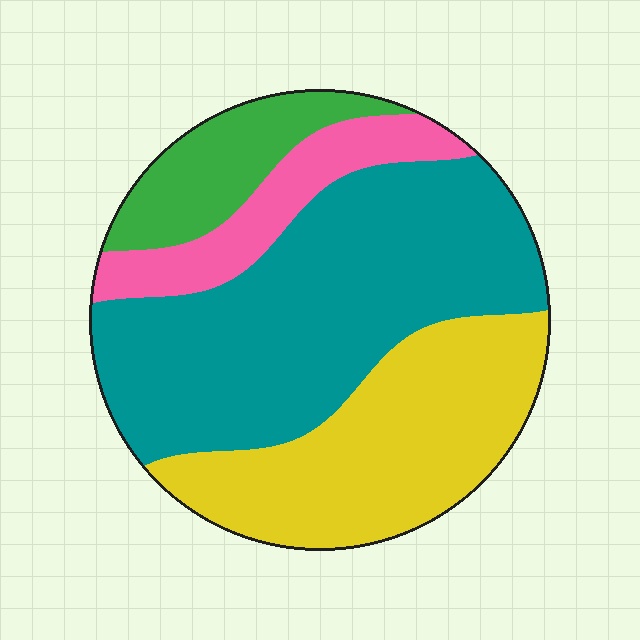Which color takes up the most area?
Teal, at roughly 45%.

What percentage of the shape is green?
Green takes up about one eighth (1/8) of the shape.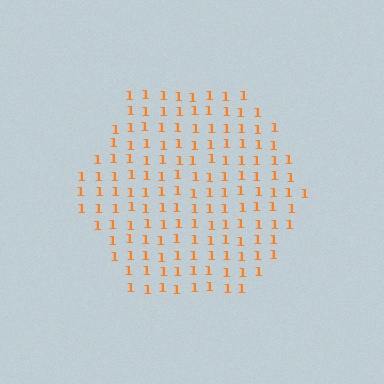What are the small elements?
The small elements are digit 1's.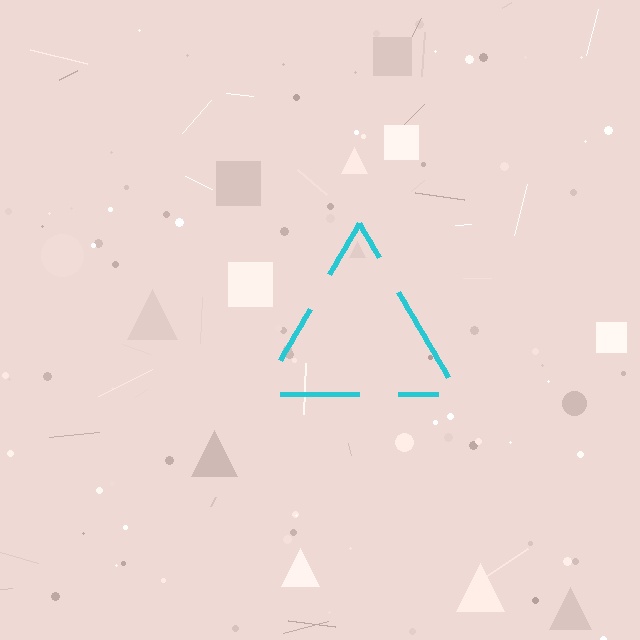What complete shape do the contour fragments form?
The contour fragments form a triangle.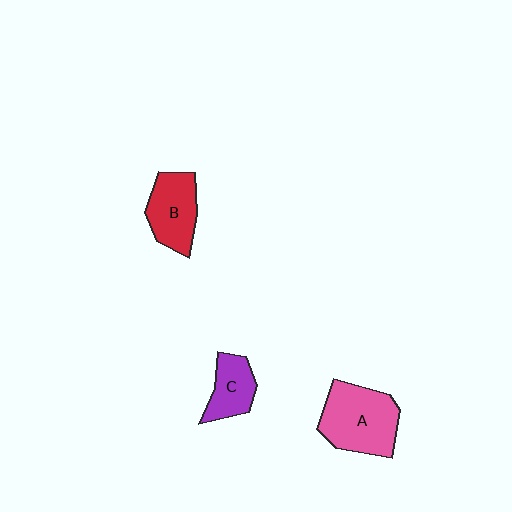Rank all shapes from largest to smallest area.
From largest to smallest: A (pink), B (red), C (purple).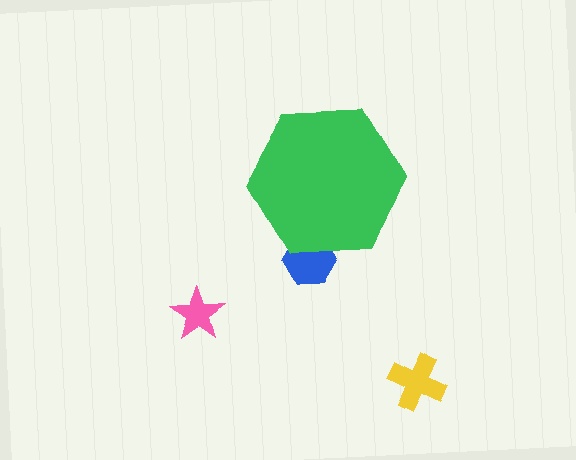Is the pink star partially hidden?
No, the pink star is fully visible.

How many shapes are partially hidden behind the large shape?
1 shape is partially hidden.